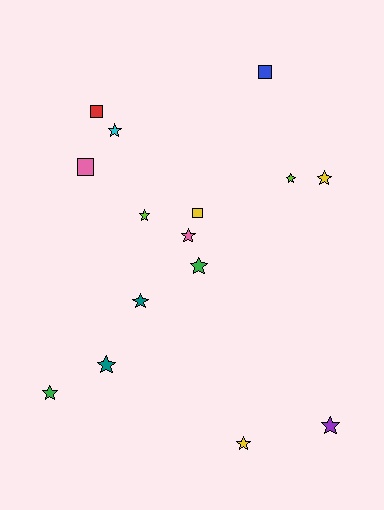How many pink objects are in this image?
There are 2 pink objects.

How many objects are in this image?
There are 15 objects.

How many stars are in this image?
There are 11 stars.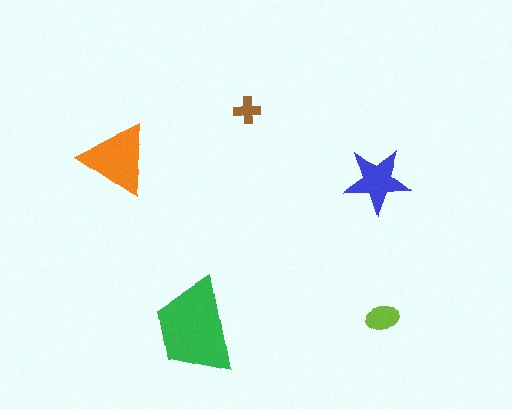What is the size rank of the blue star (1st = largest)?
3rd.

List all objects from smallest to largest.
The brown cross, the lime ellipse, the blue star, the orange triangle, the green trapezoid.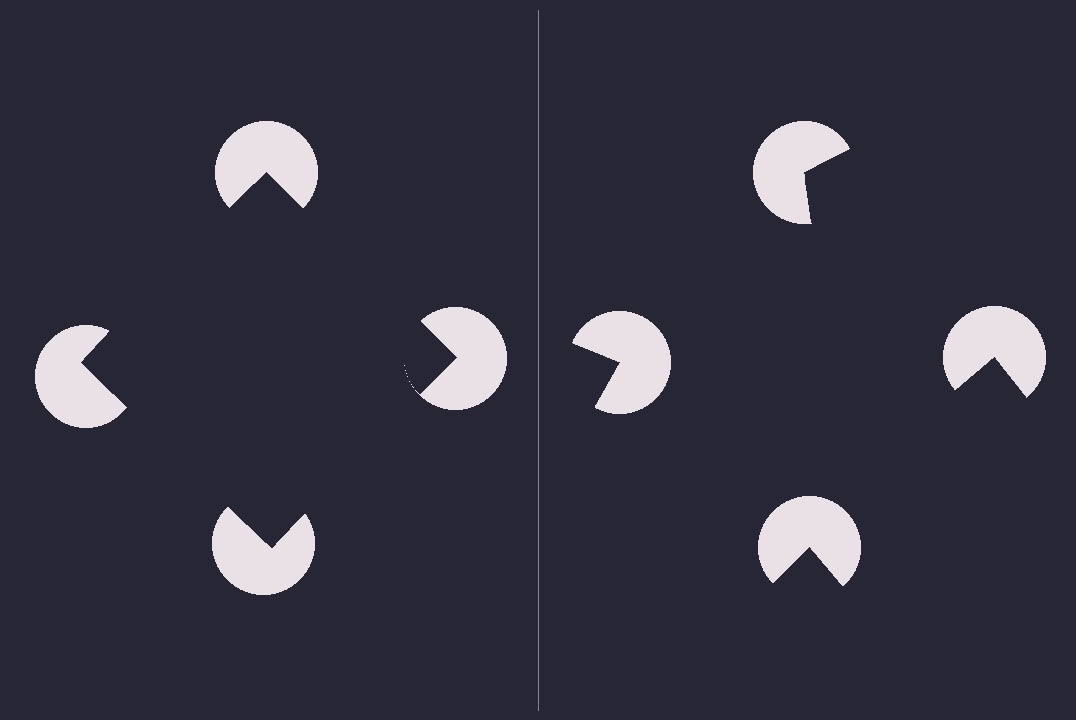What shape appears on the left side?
An illusory square.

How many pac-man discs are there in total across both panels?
8 — 4 on each side.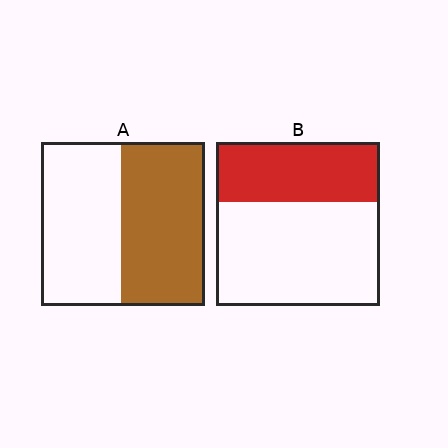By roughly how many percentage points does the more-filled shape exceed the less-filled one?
By roughly 15 percentage points (A over B).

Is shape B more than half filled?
No.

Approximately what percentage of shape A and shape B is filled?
A is approximately 50% and B is approximately 35%.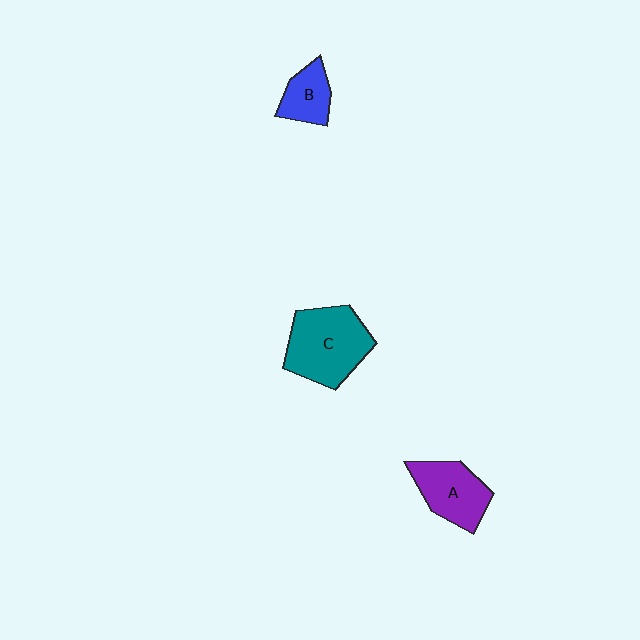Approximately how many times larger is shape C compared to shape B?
Approximately 2.1 times.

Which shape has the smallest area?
Shape B (blue).